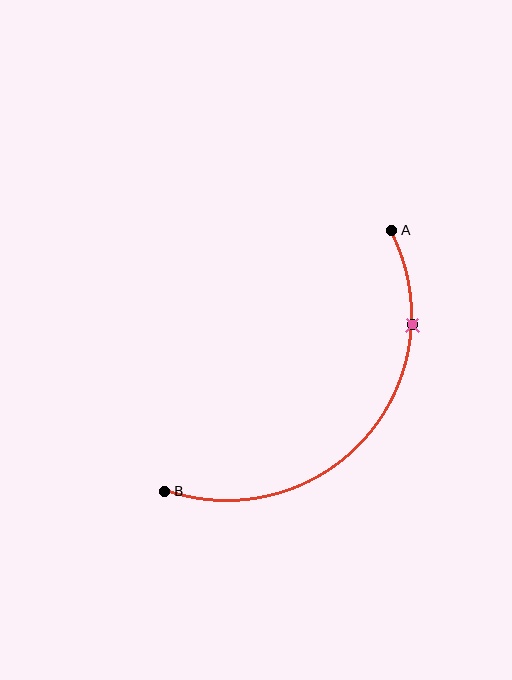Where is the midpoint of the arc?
The arc midpoint is the point on the curve farthest from the straight line joining A and B. It sits below and to the right of that line.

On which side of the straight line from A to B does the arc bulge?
The arc bulges below and to the right of the straight line connecting A and B.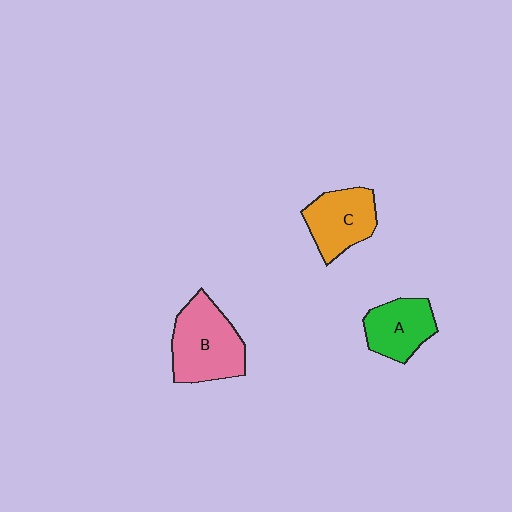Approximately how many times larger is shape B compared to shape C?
Approximately 1.3 times.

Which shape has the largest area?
Shape B (pink).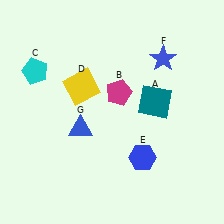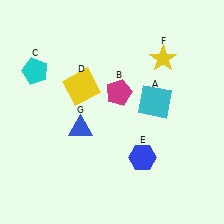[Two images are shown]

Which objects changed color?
A changed from teal to cyan. F changed from blue to yellow.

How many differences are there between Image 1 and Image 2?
There are 2 differences between the two images.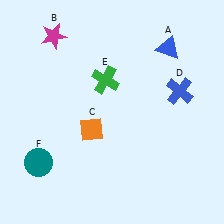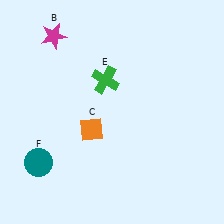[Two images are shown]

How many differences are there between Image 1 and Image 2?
There are 2 differences between the two images.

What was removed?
The blue cross (D), the blue triangle (A) were removed in Image 2.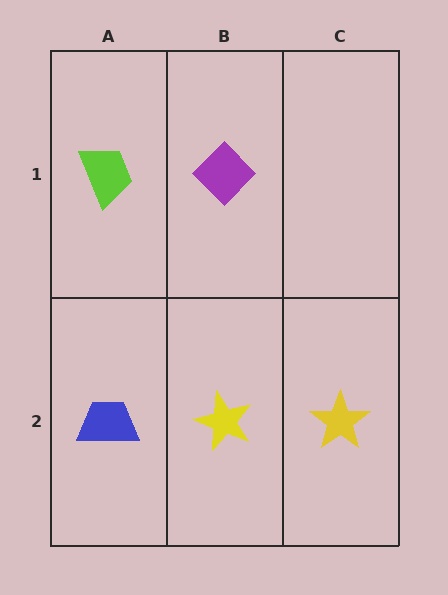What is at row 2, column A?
A blue trapezoid.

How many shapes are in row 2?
3 shapes.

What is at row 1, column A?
A lime trapezoid.